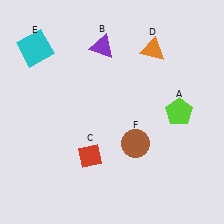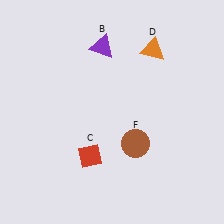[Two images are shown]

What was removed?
The cyan square (E), the lime pentagon (A) were removed in Image 2.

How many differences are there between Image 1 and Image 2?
There are 2 differences between the two images.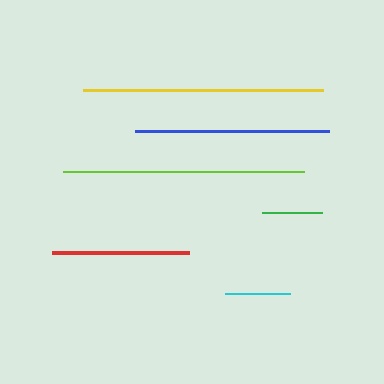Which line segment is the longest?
The lime line is the longest at approximately 242 pixels.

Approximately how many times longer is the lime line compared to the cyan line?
The lime line is approximately 3.7 times the length of the cyan line.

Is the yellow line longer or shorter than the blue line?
The yellow line is longer than the blue line.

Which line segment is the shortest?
The green line is the shortest at approximately 60 pixels.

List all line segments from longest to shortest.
From longest to shortest: lime, yellow, blue, red, cyan, green.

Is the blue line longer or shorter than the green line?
The blue line is longer than the green line.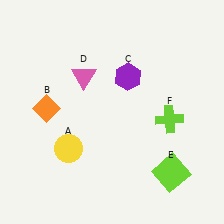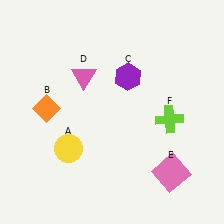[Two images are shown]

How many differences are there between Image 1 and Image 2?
There is 1 difference between the two images.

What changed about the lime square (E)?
In Image 1, E is lime. In Image 2, it changed to pink.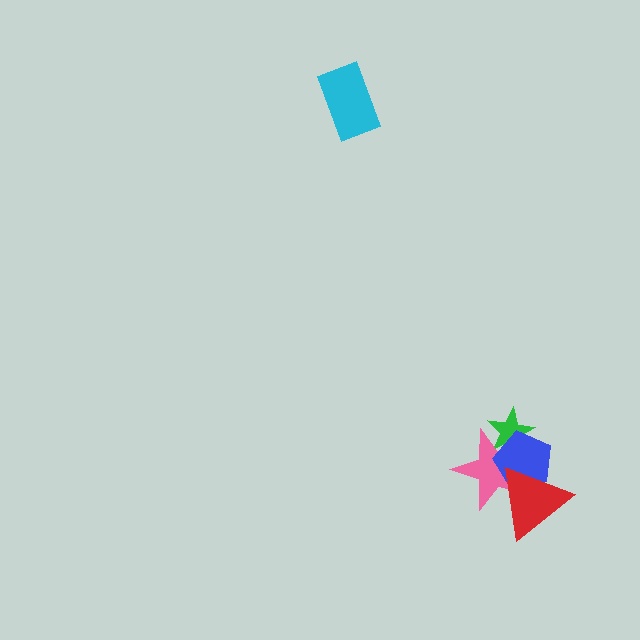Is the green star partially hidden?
Yes, it is partially covered by another shape.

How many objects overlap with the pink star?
3 objects overlap with the pink star.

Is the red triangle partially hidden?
No, no other shape covers it.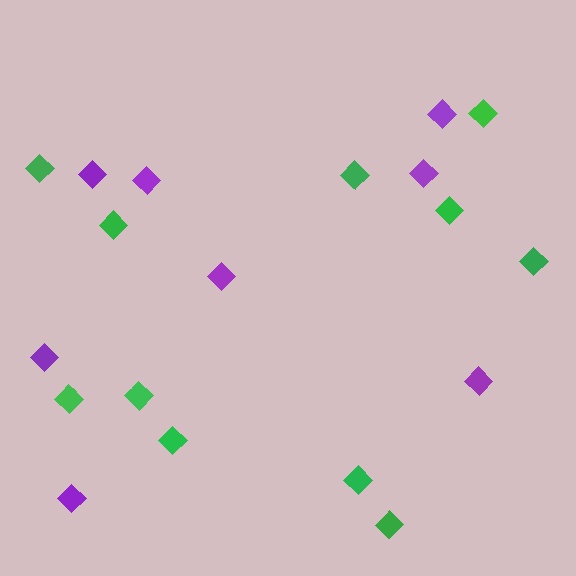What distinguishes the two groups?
There are 2 groups: one group of purple diamonds (8) and one group of green diamonds (11).